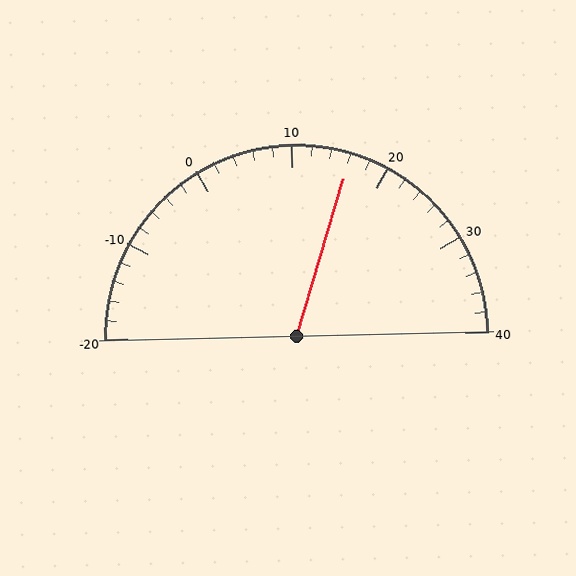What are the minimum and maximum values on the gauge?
The gauge ranges from -20 to 40.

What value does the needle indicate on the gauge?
The needle indicates approximately 16.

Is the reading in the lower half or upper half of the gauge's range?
The reading is in the upper half of the range (-20 to 40).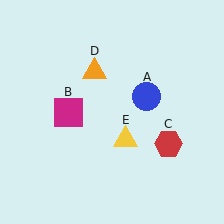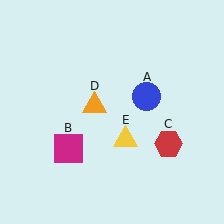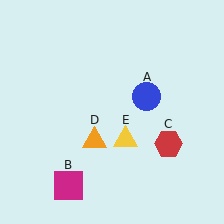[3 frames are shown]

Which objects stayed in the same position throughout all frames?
Blue circle (object A) and red hexagon (object C) and yellow triangle (object E) remained stationary.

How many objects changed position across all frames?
2 objects changed position: magenta square (object B), orange triangle (object D).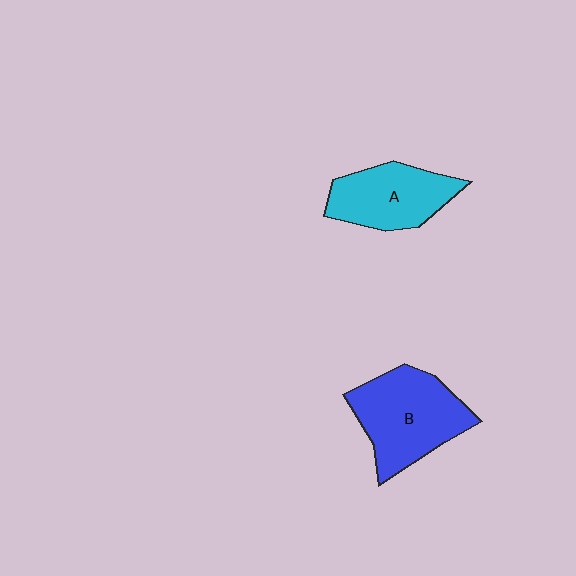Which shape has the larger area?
Shape B (blue).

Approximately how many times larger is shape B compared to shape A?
Approximately 1.3 times.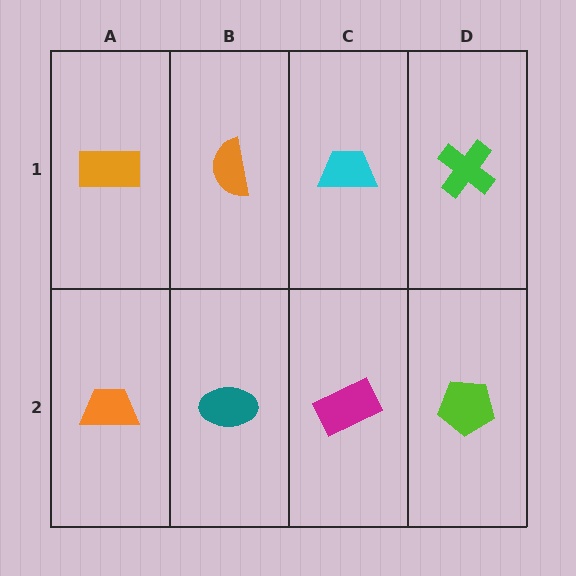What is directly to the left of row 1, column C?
An orange semicircle.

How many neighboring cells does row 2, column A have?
2.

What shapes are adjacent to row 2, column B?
An orange semicircle (row 1, column B), an orange trapezoid (row 2, column A), a magenta rectangle (row 2, column C).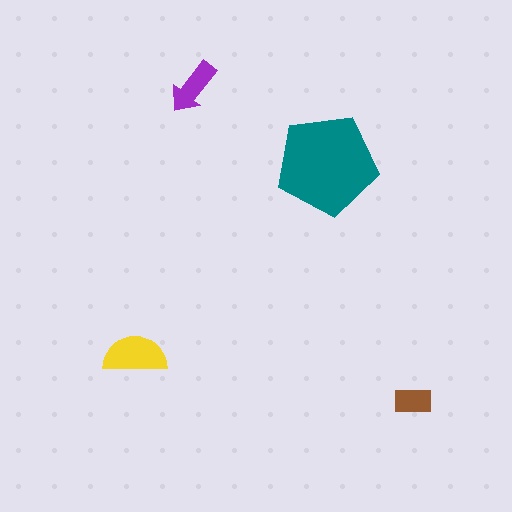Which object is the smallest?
The brown rectangle.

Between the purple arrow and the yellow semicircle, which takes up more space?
The yellow semicircle.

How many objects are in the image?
There are 4 objects in the image.